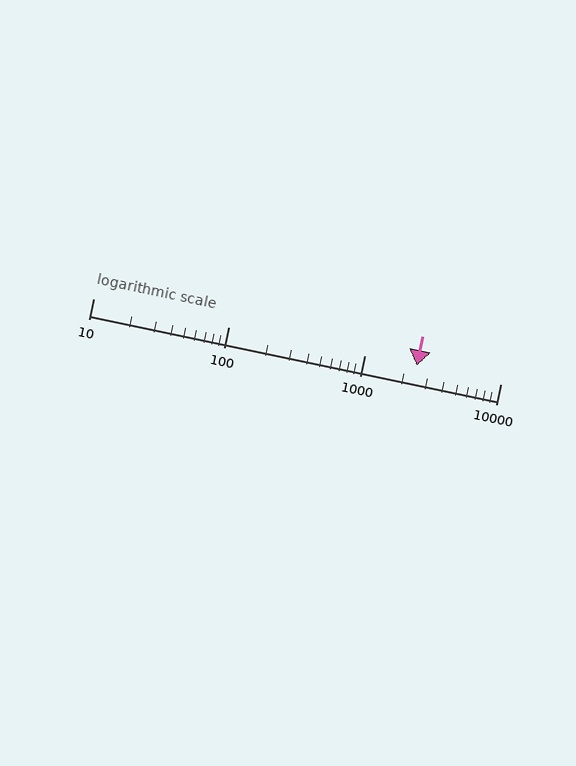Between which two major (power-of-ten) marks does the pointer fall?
The pointer is between 1000 and 10000.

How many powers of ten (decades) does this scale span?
The scale spans 3 decades, from 10 to 10000.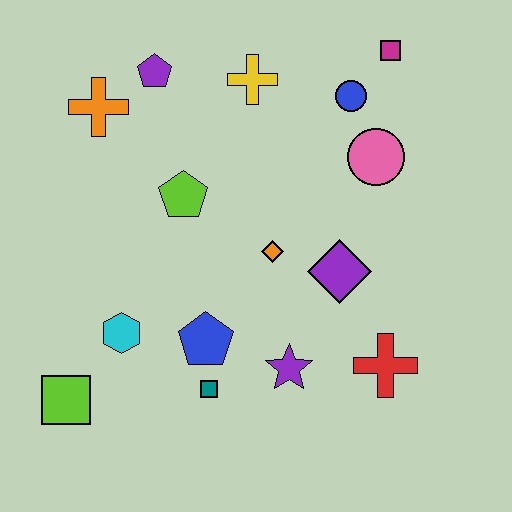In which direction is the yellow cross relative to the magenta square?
The yellow cross is to the left of the magenta square.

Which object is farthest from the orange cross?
The red cross is farthest from the orange cross.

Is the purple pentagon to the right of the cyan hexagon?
Yes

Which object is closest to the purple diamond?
The orange diamond is closest to the purple diamond.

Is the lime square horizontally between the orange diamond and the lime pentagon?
No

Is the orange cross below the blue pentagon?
No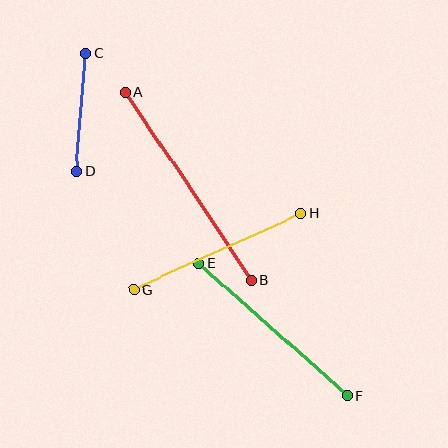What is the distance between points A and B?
The distance is approximately 226 pixels.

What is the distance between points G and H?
The distance is approximately 183 pixels.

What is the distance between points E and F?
The distance is approximately 199 pixels.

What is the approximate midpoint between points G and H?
The midpoint is at approximately (217, 252) pixels.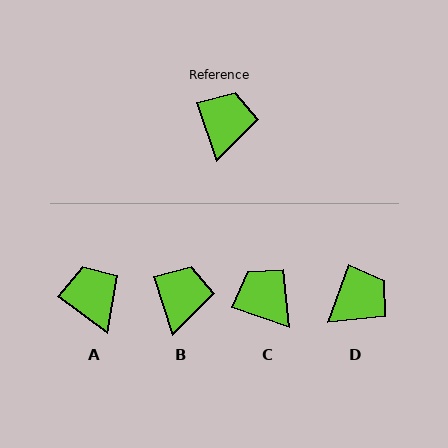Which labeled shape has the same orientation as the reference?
B.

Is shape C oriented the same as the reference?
No, it is off by about 52 degrees.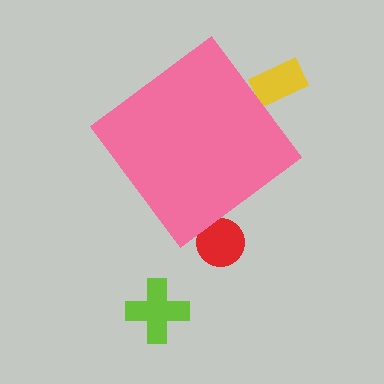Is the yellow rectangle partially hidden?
Yes, the yellow rectangle is partially hidden behind the pink diamond.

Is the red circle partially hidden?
Yes, the red circle is partially hidden behind the pink diamond.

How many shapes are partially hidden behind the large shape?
2 shapes are partially hidden.